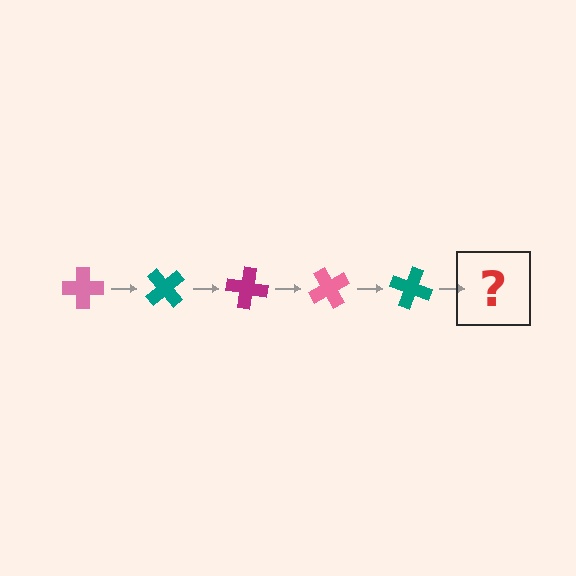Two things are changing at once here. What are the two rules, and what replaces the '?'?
The two rules are that it rotates 50 degrees each step and the color cycles through pink, teal, and magenta. The '?' should be a magenta cross, rotated 250 degrees from the start.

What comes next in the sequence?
The next element should be a magenta cross, rotated 250 degrees from the start.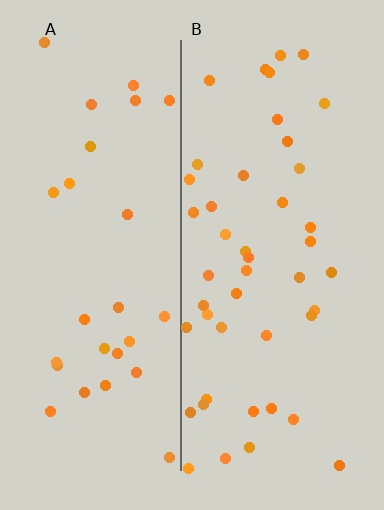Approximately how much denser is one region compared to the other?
Approximately 1.6× — region B over region A.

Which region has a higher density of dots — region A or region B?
B (the right).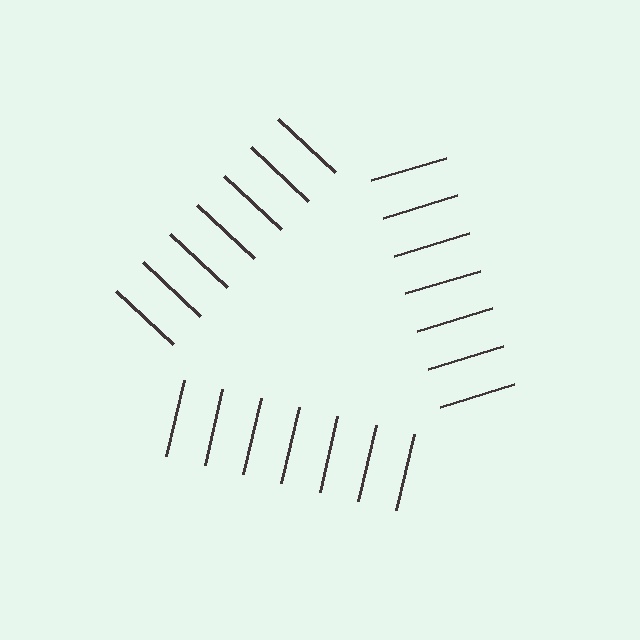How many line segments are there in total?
21 — 7 along each of the 3 edges.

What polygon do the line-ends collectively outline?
An illusory triangle — the line segments terminate on its edges but no continuous stroke is drawn.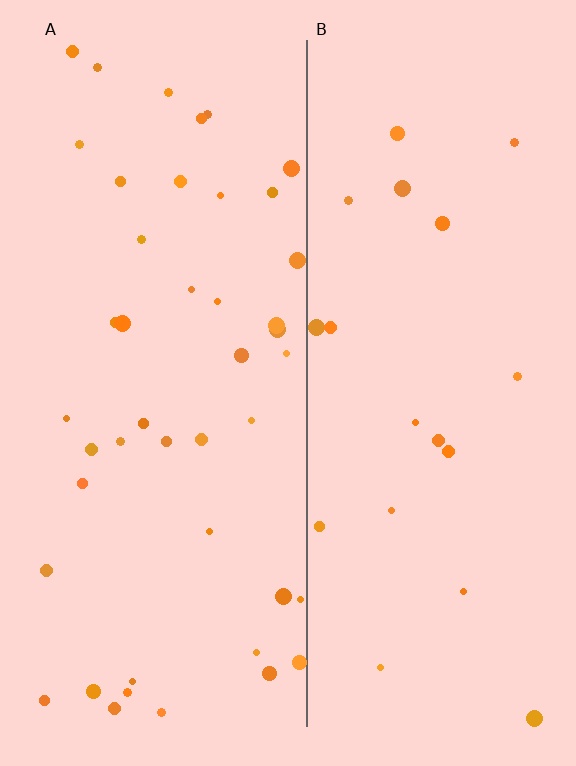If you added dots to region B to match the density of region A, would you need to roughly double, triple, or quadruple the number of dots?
Approximately double.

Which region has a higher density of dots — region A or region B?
A (the left).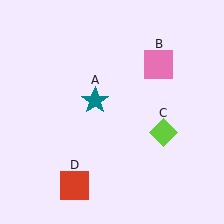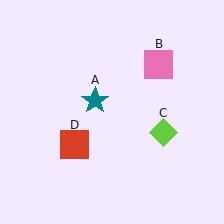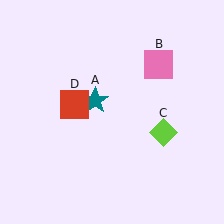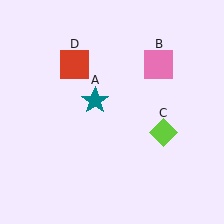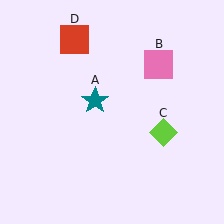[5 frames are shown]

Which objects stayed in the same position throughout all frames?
Teal star (object A) and pink square (object B) and lime diamond (object C) remained stationary.